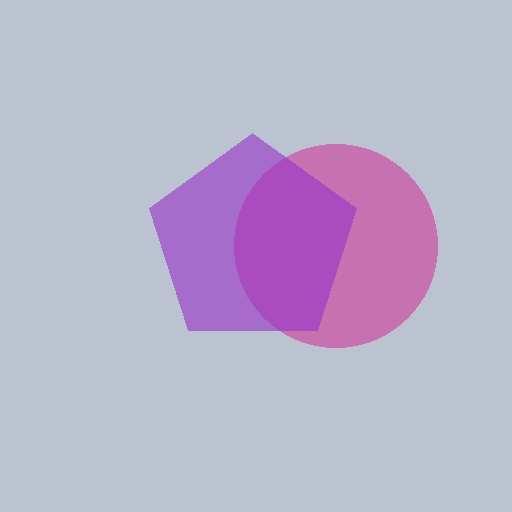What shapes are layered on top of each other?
The layered shapes are: a magenta circle, a purple pentagon.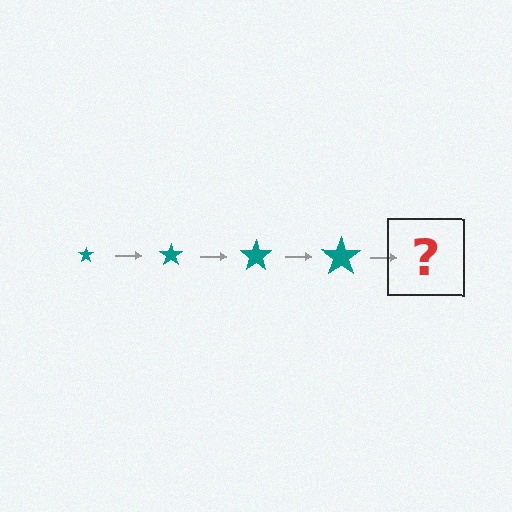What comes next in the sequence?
The next element should be a teal star, larger than the previous one.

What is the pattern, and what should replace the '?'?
The pattern is that the star gets progressively larger each step. The '?' should be a teal star, larger than the previous one.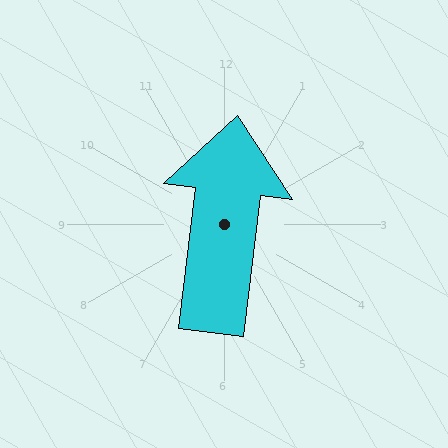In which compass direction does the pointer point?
North.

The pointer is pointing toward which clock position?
Roughly 12 o'clock.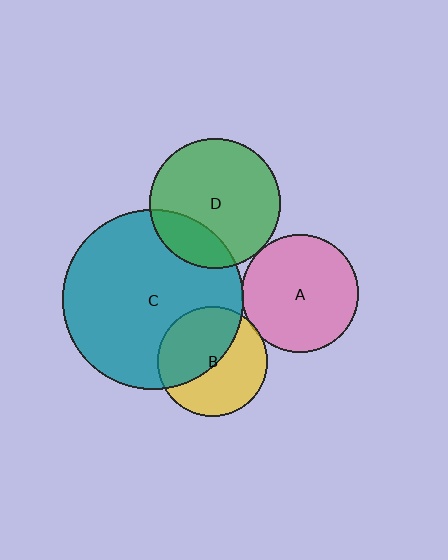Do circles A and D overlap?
Yes.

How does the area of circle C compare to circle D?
Approximately 1.9 times.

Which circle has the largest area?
Circle C (teal).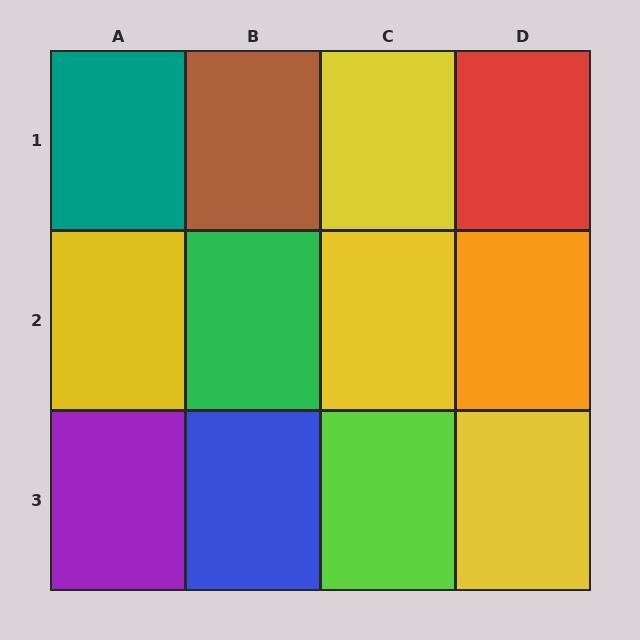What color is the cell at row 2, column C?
Yellow.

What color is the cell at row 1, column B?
Brown.